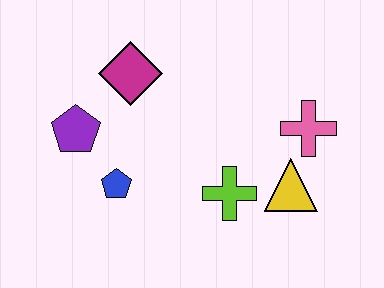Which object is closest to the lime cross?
The yellow triangle is closest to the lime cross.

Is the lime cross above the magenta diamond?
No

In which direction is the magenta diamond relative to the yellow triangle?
The magenta diamond is to the left of the yellow triangle.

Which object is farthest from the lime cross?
The purple pentagon is farthest from the lime cross.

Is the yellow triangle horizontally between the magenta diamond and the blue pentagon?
No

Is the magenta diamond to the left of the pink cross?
Yes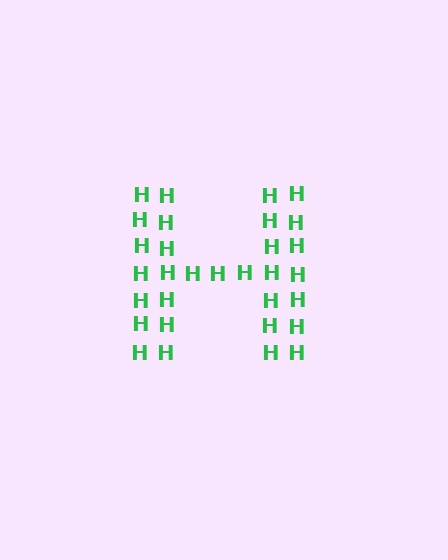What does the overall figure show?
The overall figure shows the letter H.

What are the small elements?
The small elements are letter H's.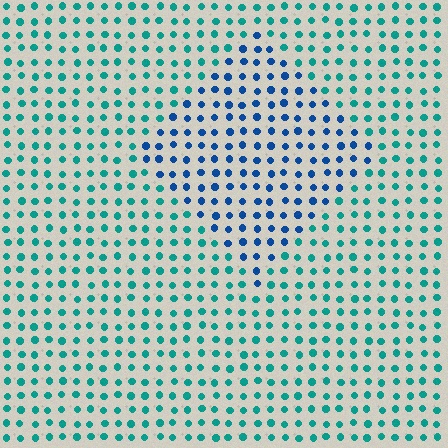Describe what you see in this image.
The image is filled with small teal elements in a uniform arrangement. A diamond-shaped region is visible where the elements are tinted to a slightly different hue, forming a subtle color boundary.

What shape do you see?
I see a diamond.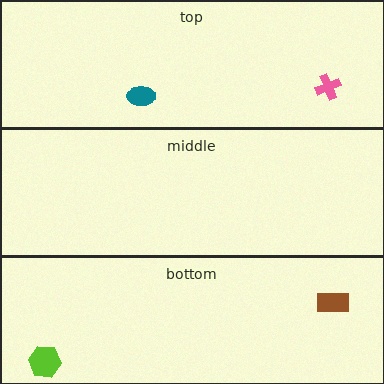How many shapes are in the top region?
2.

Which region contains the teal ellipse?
The top region.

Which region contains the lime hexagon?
The bottom region.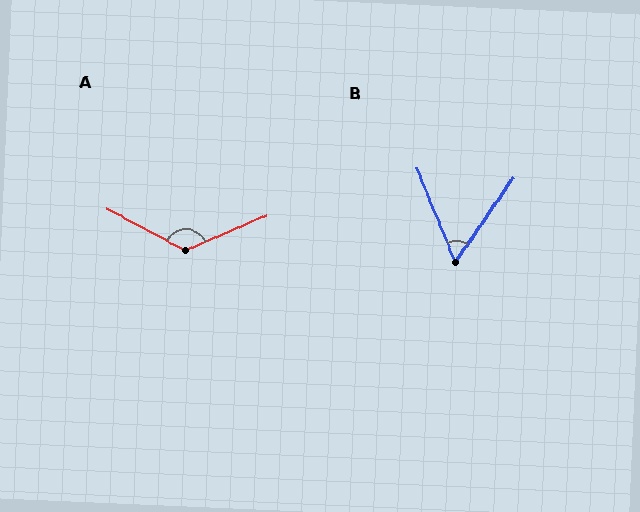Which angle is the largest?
A, at approximately 128 degrees.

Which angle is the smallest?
B, at approximately 57 degrees.